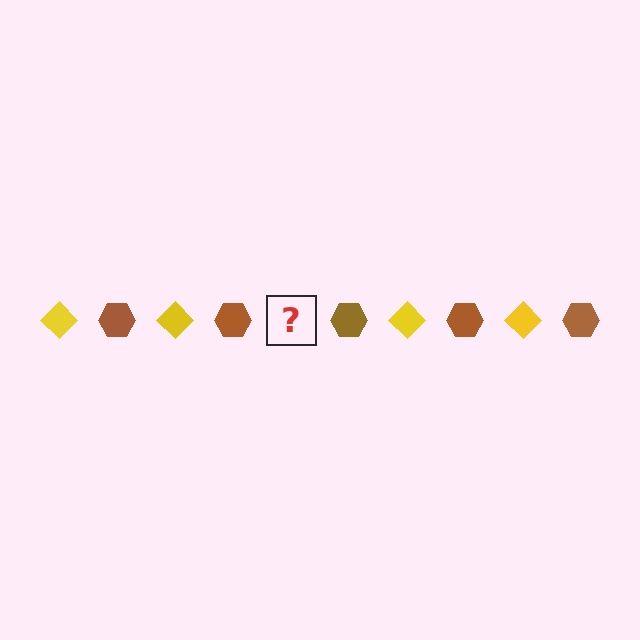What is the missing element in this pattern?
The missing element is a yellow diamond.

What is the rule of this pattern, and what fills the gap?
The rule is that the pattern alternates between yellow diamond and brown hexagon. The gap should be filled with a yellow diamond.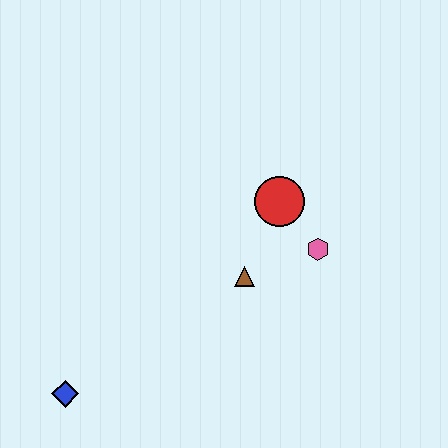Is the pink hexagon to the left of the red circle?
No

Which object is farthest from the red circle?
The blue diamond is farthest from the red circle.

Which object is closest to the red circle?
The pink hexagon is closest to the red circle.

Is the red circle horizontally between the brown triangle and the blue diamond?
No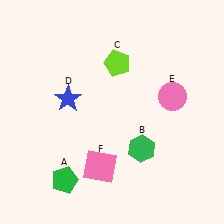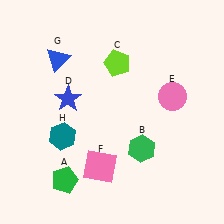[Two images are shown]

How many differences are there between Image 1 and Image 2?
There are 2 differences between the two images.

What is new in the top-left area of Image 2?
A blue triangle (G) was added in the top-left area of Image 2.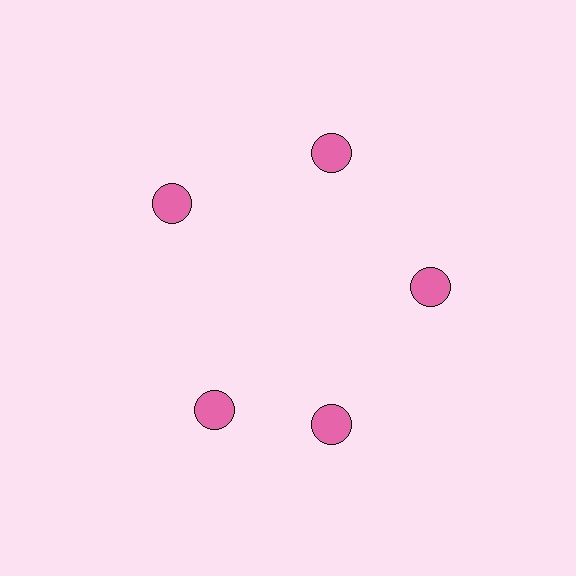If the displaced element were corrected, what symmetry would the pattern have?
It would have 5-fold rotational symmetry — the pattern would map onto itself every 72 degrees.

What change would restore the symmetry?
The symmetry would be restored by rotating it back into even spacing with its neighbors so that all 5 circles sit at equal angles and equal distance from the center.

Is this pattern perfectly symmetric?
No. The 5 pink circles are arranged in a ring, but one element near the 8 o'clock position is rotated out of alignment along the ring, breaking the 5-fold rotational symmetry.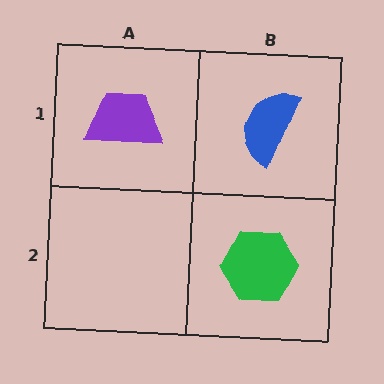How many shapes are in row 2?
1 shape.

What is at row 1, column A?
A purple trapezoid.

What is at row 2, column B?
A green hexagon.